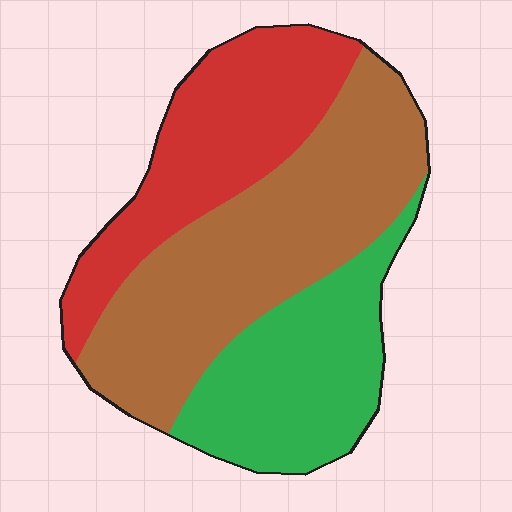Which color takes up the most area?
Brown, at roughly 45%.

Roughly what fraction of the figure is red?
Red takes up about one quarter (1/4) of the figure.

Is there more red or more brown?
Brown.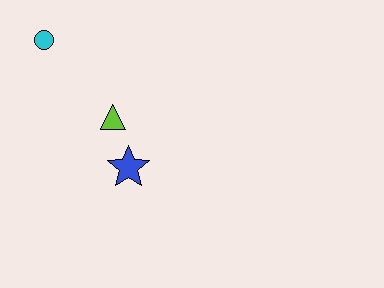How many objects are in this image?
There are 3 objects.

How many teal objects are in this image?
There are no teal objects.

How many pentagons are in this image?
There are no pentagons.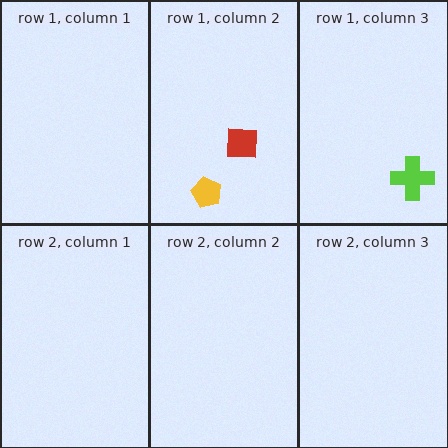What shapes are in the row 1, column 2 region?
The yellow pentagon, the red square.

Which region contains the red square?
The row 1, column 2 region.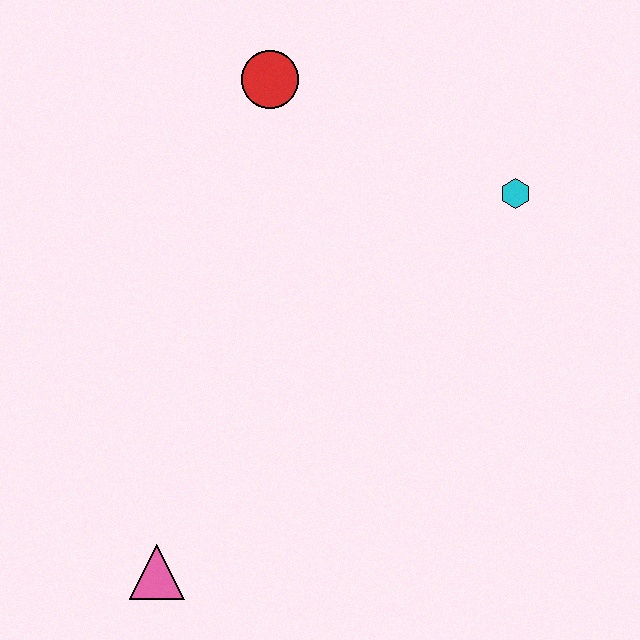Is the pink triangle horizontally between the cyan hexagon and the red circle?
No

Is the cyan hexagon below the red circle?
Yes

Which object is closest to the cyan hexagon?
The red circle is closest to the cyan hexagon.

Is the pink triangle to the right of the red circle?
No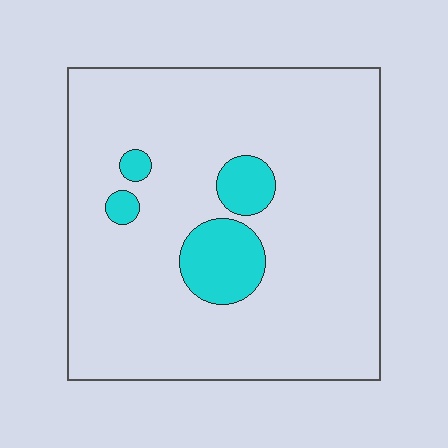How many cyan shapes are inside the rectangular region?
4.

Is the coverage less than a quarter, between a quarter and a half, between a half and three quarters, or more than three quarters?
Less than a quarter.